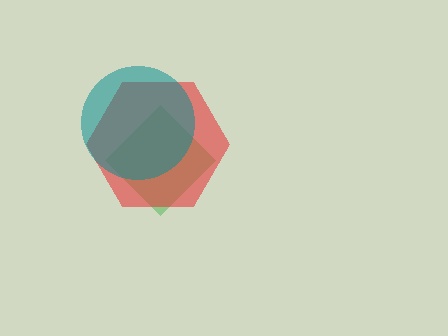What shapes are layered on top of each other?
The layered shapes are: a green diamond, a red hexagon, a teal circle.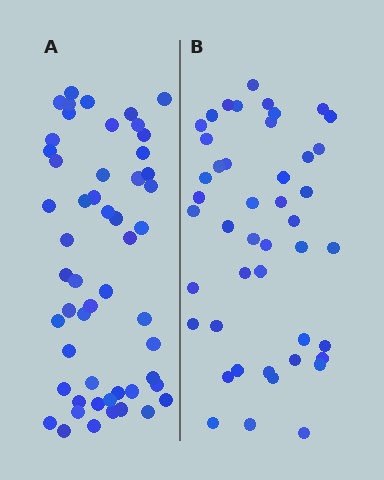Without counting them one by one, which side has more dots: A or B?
Region A (the left region) has more dots.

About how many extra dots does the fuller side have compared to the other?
Region A has roughly 8 or so more dots than region B.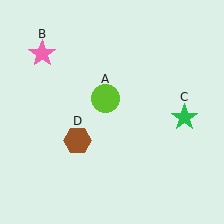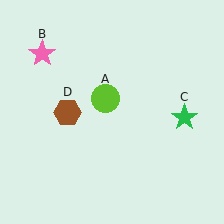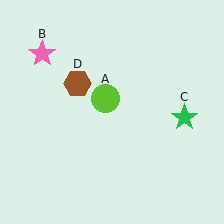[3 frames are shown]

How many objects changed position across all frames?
1 object changed position: brown hexagon (object D).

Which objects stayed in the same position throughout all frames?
Lime circle (object A) and pink star (object B) and green star (object C) remained stationary.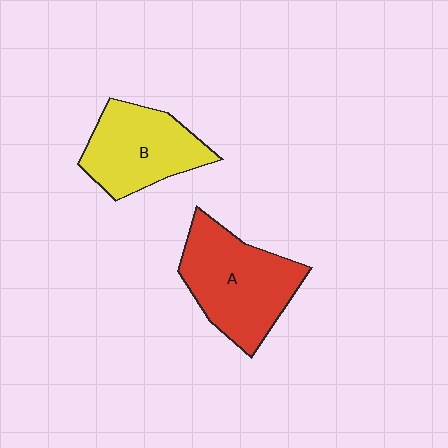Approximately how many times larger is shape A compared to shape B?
Approximately 1.2 times.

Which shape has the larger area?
Shape A (red).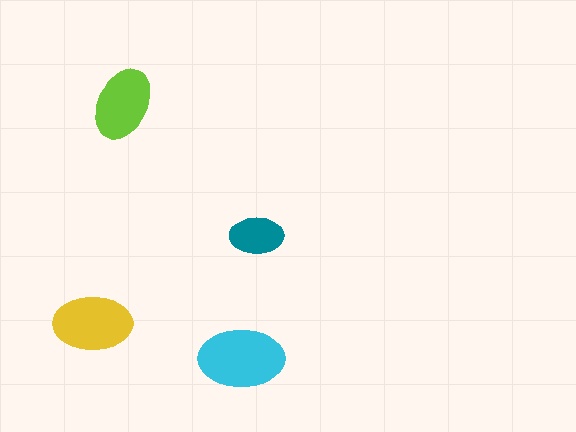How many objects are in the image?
There are 4 objects in the image.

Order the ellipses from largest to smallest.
the cyan one, the yellow one, the lime one, the teal one.